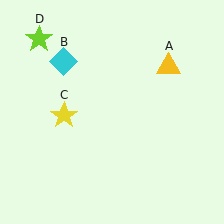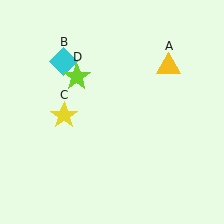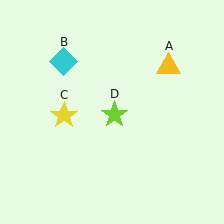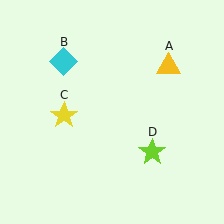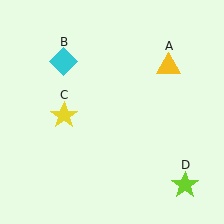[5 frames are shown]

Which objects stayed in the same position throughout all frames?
Yellow triangle (object A) and cyan diamond (object B) and yellow star (object C) remained stationary.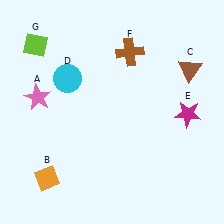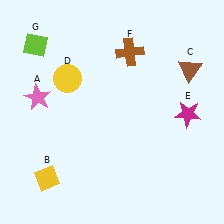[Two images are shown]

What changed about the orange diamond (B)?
In Image 1, B is orange. In Image 2, it changed to yellow.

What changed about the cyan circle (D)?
In Image 1, D is cyan. In Image 2, it changed to yellow.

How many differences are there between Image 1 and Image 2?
There are 2 differences between the two images.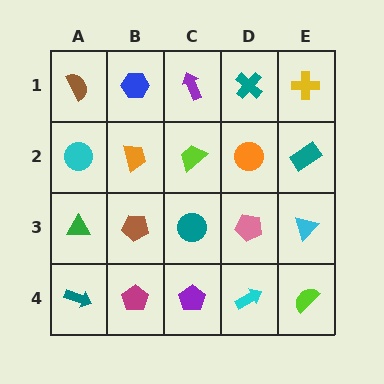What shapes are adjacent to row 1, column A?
A cyan circle (row 2, column A), a blue hexagon (row 1, column B).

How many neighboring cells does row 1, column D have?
3.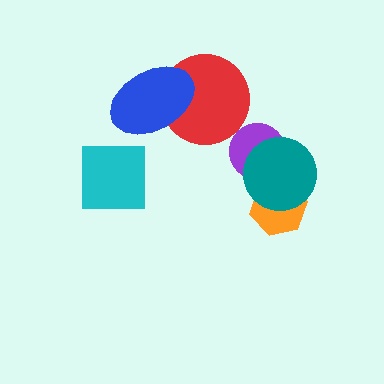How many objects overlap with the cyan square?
0 objects overlap with the cyan square.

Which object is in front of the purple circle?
The teal circle is in front of the purple circle.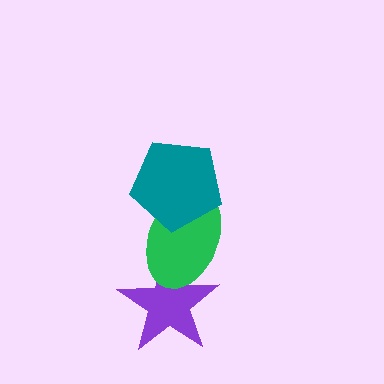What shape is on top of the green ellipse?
The teal pentagon is on top of the green ellipse.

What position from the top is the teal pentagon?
The teal pentagon is 1st from the top.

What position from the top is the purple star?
The purple star is 3rd from the top.